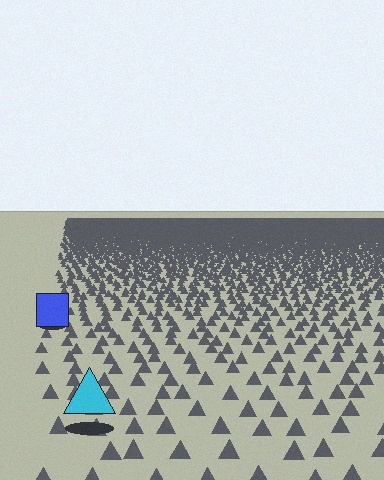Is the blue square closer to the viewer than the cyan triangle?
No. The cyan triangle is closer — you can tell from the texture gradient: the ground texture is coarser near it.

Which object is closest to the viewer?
The cyan triangle is closest. The texture marks near it are larger and more spread out.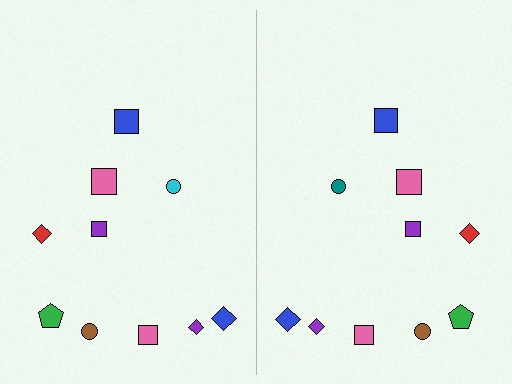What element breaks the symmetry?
The teal circle on the right side breaks the symmetry — its mirror counterpart is cyan.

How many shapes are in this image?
There are 20 shapes in this image.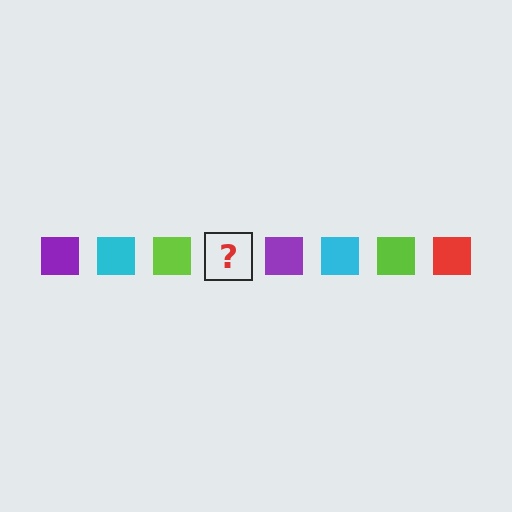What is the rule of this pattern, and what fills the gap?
The rule is that the pattern cycles through purple, cyan, lime, red squares. The gap should be filled with a red square.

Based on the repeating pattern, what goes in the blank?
The blank should be a red square.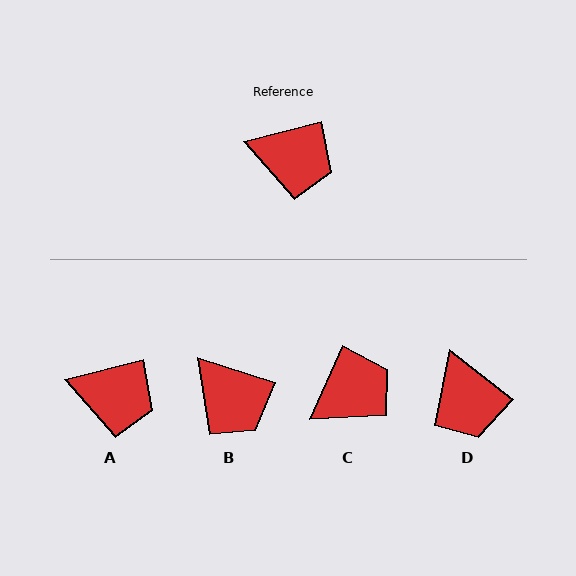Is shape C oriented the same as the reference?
No, it is off by about 52 degrees.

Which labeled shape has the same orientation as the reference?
A.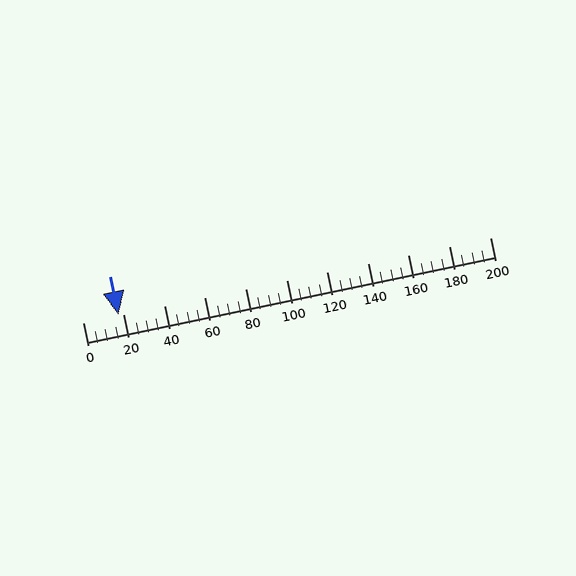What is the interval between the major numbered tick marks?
The major tick marks are spaced 20 units apart.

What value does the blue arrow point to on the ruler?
The blue arrow points to approximately 18.